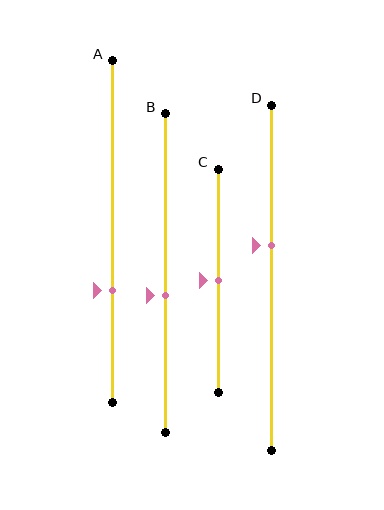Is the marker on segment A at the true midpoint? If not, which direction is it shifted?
No, the marker on segment A is shifted downward by about 17% of the segment length.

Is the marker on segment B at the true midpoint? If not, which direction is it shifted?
No, the marker on segment B is shifted downward by about 7% of the segment length.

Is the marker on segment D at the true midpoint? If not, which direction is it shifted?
No, the marker on segment D is shifted upward by about 9% of the segment length.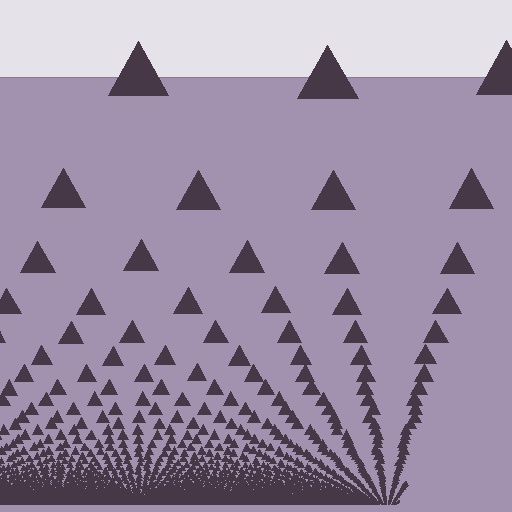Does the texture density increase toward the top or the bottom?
Density increases toward the bottom.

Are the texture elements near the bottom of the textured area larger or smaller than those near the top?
Smaller. The gradient is inverted — elements near the bottom are smaller and denser.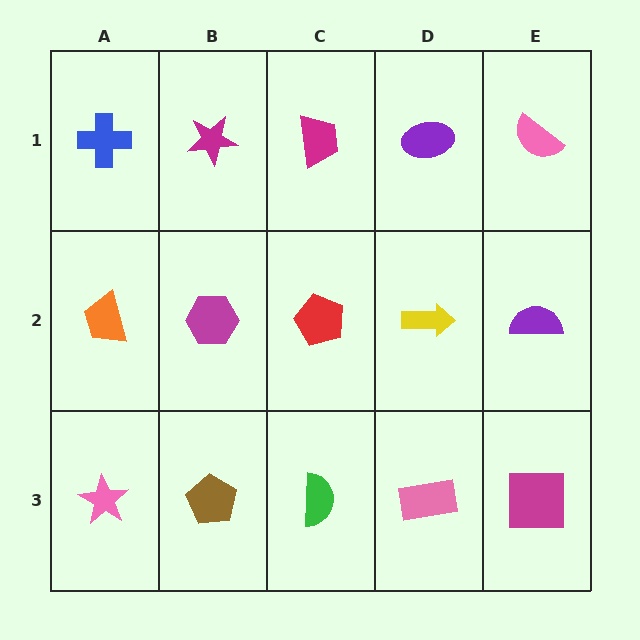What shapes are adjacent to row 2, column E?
A pink semicircle (row 1, column E), a magenta square (row 3, column E), a yellow arrow (row 2, column D).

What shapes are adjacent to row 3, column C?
A red pentagon (row 2, column C), a brown pentagon (row 3, column B), a pink rectangle (row 3, column D).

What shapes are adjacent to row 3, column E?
A purple semicircle (row 2, column E), a pink rectangle (row 3, column D).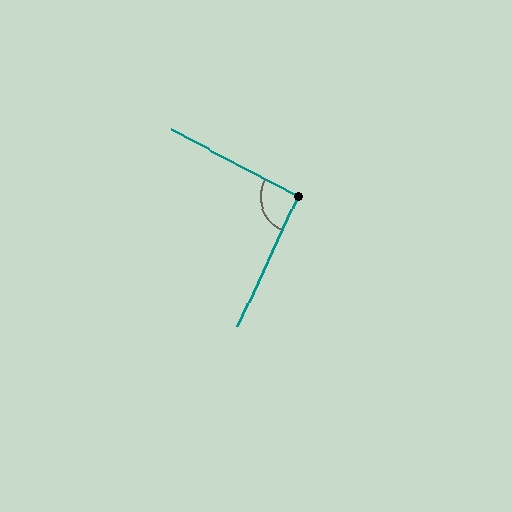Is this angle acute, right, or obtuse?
It is approximately a right angle.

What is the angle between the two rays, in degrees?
Approximately 93 degrees.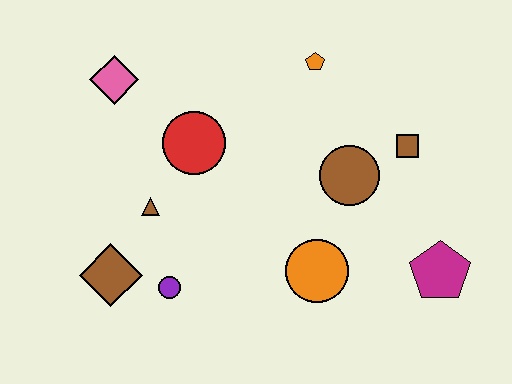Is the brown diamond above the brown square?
No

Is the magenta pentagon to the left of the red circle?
No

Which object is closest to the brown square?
The brown circle is closest to the brown square.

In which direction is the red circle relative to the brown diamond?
The red circle is above the brown diamond.